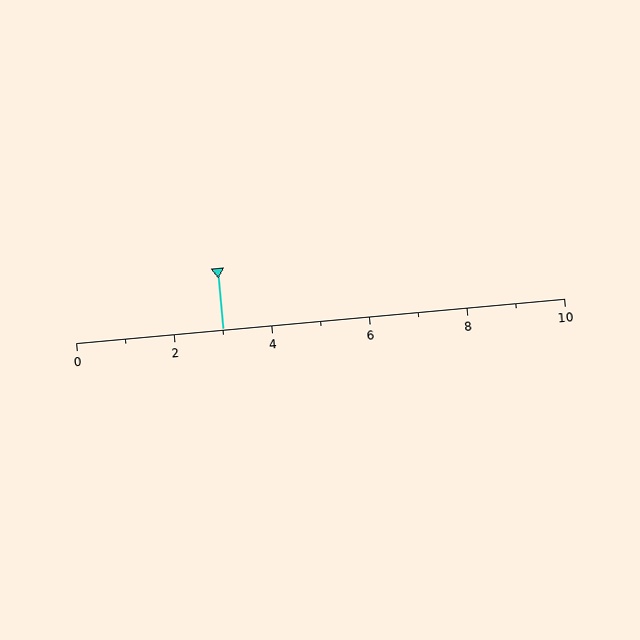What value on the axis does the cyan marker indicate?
The marker indicates approximately 3.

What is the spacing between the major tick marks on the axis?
The major ticks are spaced 2 apart.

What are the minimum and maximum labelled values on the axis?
The axis runs from 0 to 10.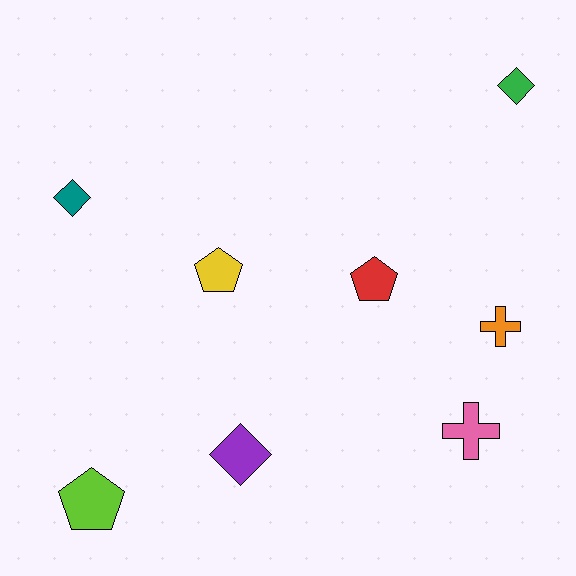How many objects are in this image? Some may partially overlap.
There are 8 objects.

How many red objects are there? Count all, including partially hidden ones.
There is 1 red object.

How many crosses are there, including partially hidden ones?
There are 2 crosses.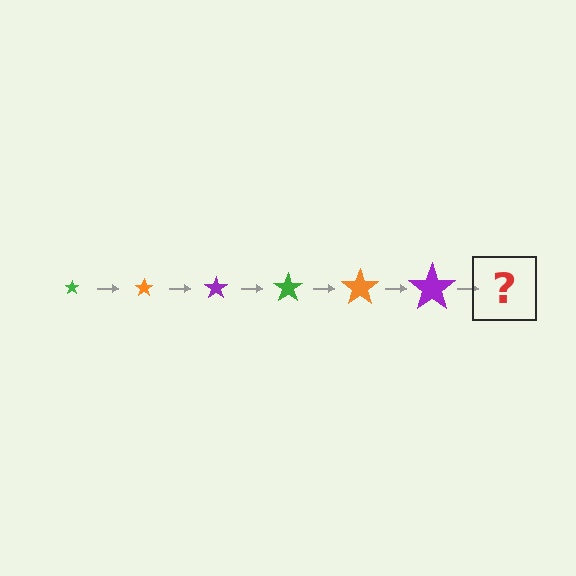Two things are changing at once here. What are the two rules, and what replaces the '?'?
The two rules are that the star grows larger each step and the color cycles through green, orange, and purple. The '?' should be a green star, larger than the previous one.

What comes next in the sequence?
The next element should be a green star, larger than the previous one.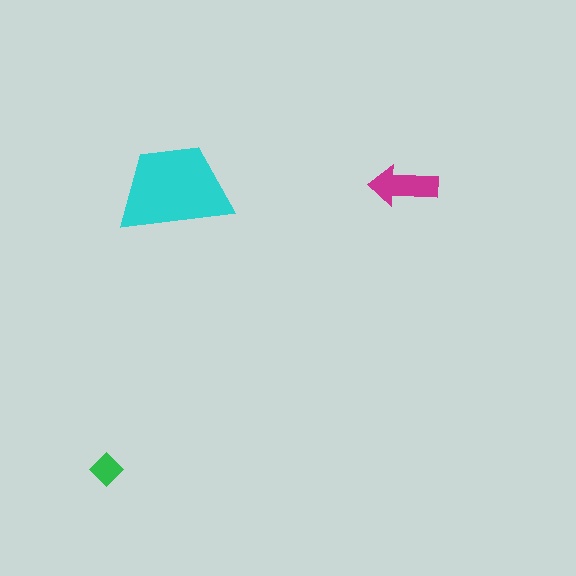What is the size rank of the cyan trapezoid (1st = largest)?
1st.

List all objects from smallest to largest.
The green diamond, the magenta arrow, the cyan trapezoid.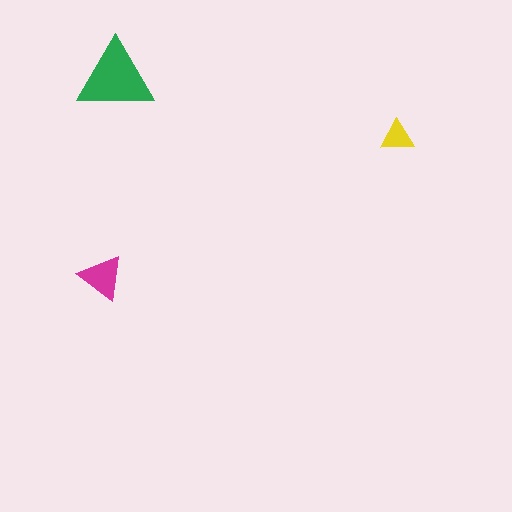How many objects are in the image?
There are 3 objects in the image.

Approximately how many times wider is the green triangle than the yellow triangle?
About 2.5 times wider.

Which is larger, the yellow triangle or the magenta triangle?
The magenta one.